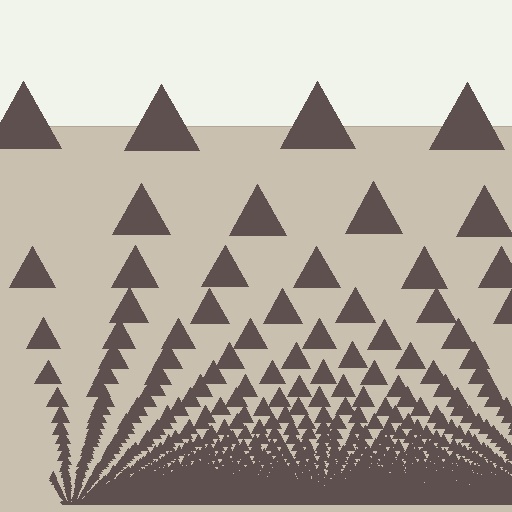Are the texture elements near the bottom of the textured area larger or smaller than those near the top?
Smaller. The gradient is inverted — elements near the bottom are smaller and denser.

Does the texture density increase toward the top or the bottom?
Density increases toward the bottom.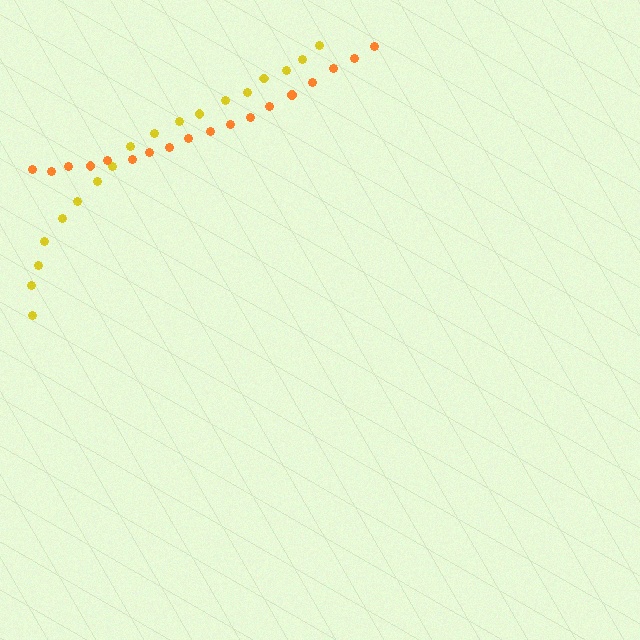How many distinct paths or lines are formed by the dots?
There are 2 distinct paths.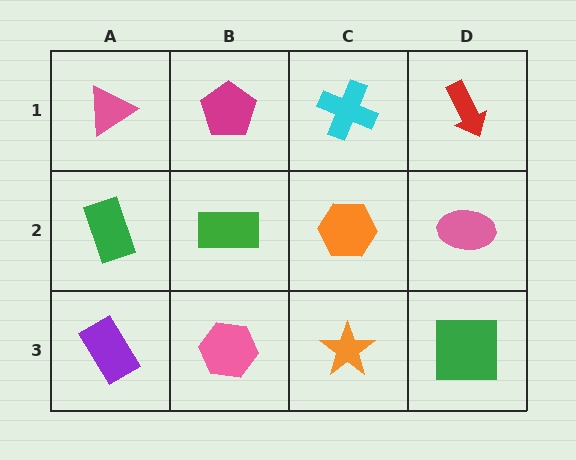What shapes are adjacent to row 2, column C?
A cyan cross (row 1, column C), an orange star (row 3, column C), a green rectangle (row 2, column B), a pink ellipse (row 2, column D).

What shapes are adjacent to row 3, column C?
An orange hexagon (row 2, column C), a pink hexagon (row 3, column B), a green square (row 3, column D).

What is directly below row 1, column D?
A pink ellipse.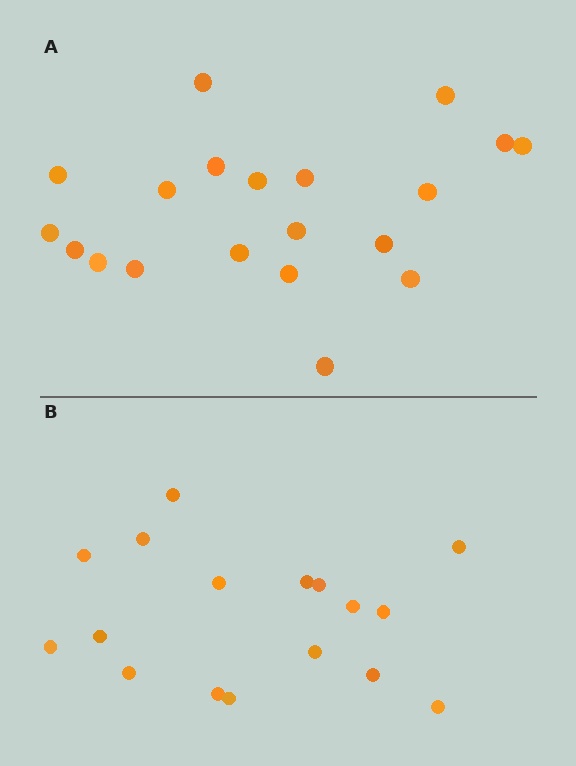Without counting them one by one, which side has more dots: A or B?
Region A (the top region) has more dots.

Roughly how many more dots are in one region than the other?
Region A has just a few more — roughly 2 or 3 more dots than region B.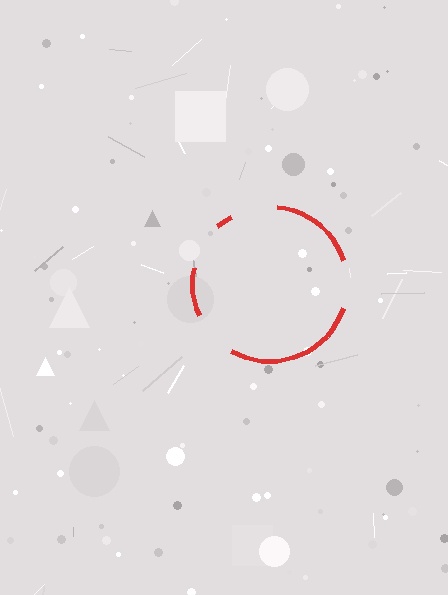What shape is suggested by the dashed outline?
The dashed outline suggests a circle.